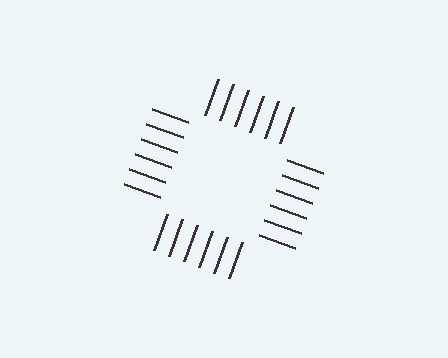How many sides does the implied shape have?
4 sides — the line-ends trace a square.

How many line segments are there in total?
24 — 6 along each of the 4 edges.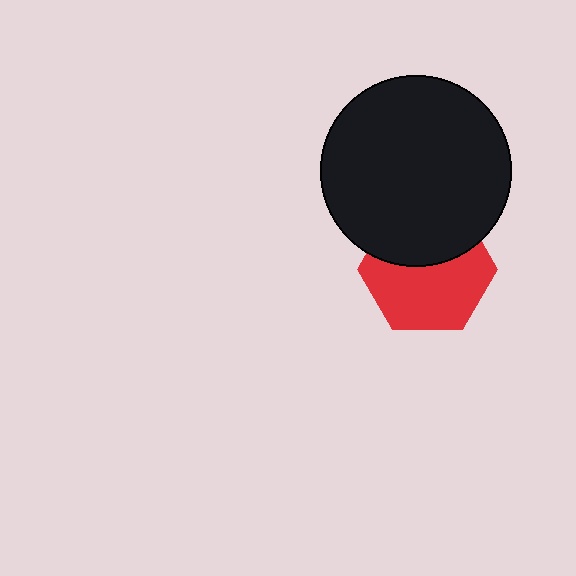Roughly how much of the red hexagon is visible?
About half of it is visible (roughly 60%).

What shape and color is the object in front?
The object in front is a black circle.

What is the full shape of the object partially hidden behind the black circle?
The partially hidden object is a red hexagon.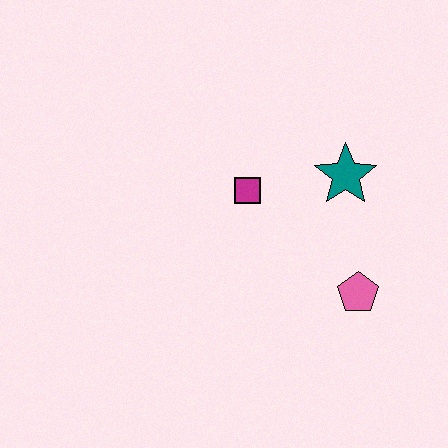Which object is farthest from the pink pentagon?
The magenta square is farthest from the pink pentagon.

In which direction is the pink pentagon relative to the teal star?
The pink pentagon is below the teal star.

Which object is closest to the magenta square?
The teal star is closest to the magenta square.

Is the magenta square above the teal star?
No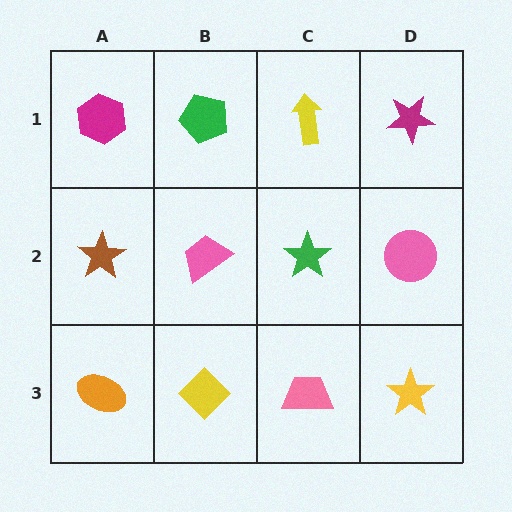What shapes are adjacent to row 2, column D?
A magenta star (row 1, column D), a yellow star (row 3, column D), a green star (row 2, column C).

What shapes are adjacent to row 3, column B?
A pink trapezoid (row 2, column B), an orange ellipse (row 3, column A), a pink trapezoid (row 3, column C).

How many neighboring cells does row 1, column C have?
3.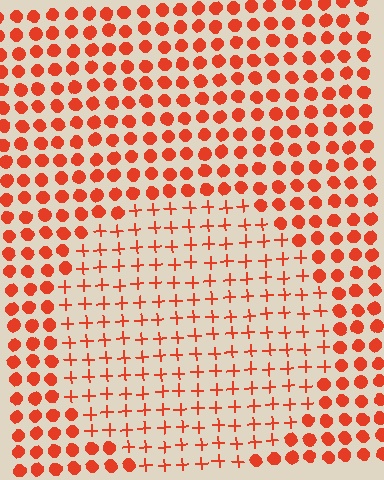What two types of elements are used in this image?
The image uses plus signs inside the circle region and circles outside it.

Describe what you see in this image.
The image is filled with small red elements arranged in a uniform grid. A circle-shaped region contains plus signs, while the surrounding area contains circles. The boundary is defined purely by the change in element shape.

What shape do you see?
I see a circle.